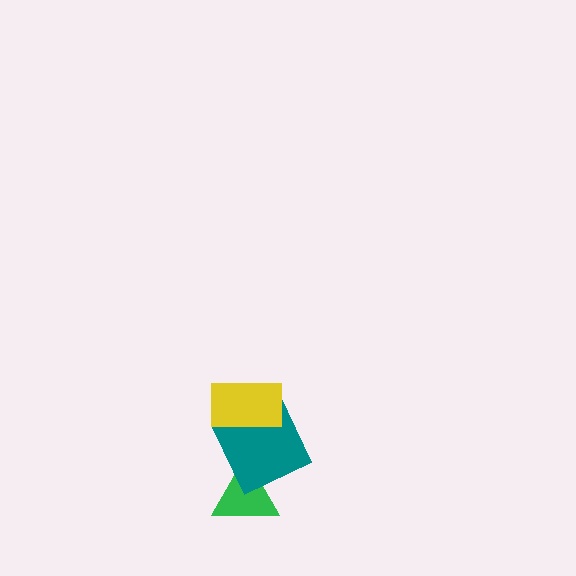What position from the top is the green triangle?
The green triangle is 3rd from the top.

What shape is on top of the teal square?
The yellow rectangle is on top of the teal square.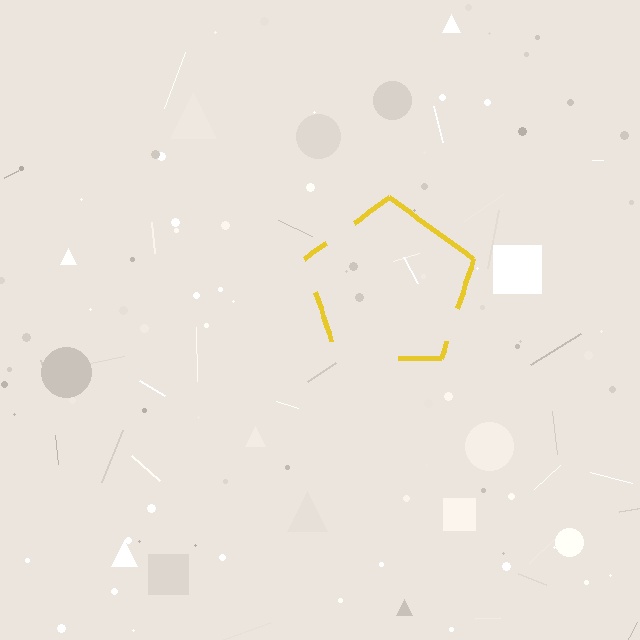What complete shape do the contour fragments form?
The contour fragments form a pentagon.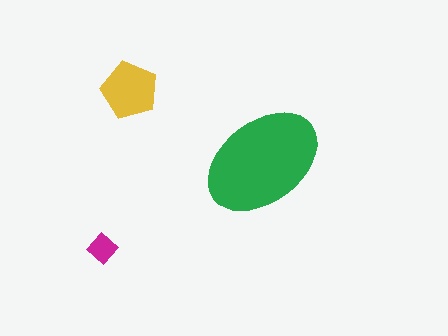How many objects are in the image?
There are 3 objects in the image.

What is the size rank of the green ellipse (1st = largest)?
1st.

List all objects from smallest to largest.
The magenta diamond, the yellow pentagon, the green ellipse.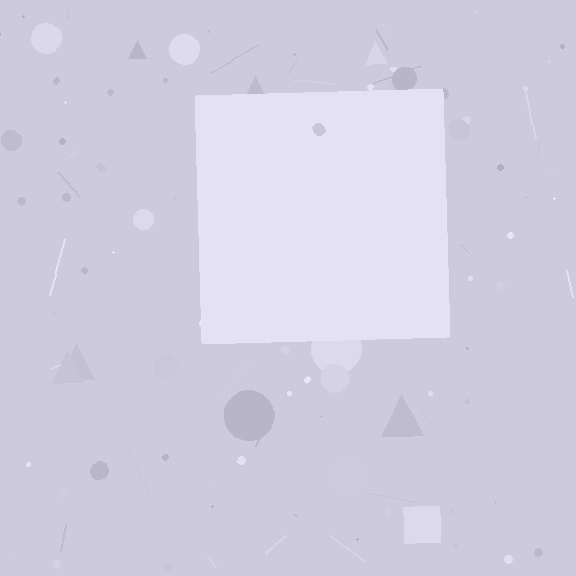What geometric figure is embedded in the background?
A square is embedded in the background.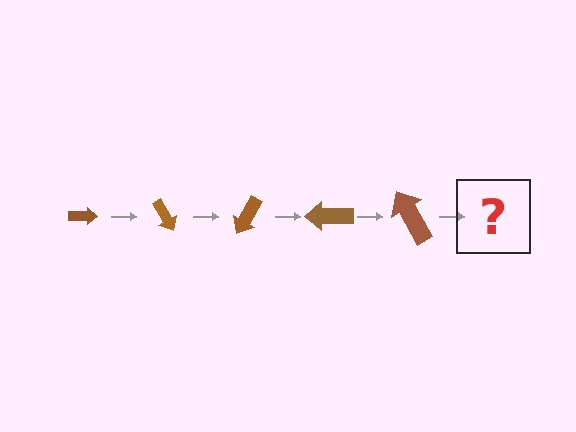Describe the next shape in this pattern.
It should be an arrow, larger than the previous one and rotated 300 degrees from the start.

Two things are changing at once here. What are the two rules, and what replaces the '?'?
The two rules are that the arrow grows larger each step and it rotates 60 degrees each step. The '?' should be an arrow, larger than the previous one and rotated 300 degrees from the start.